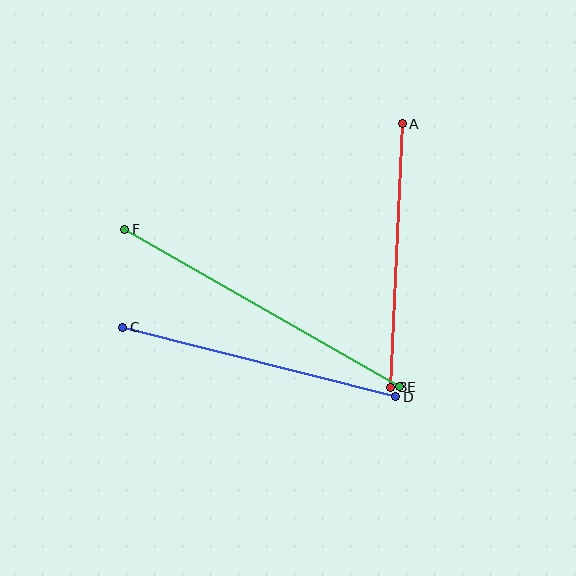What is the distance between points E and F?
The distance is approximately 317 pixels.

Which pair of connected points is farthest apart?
Points E and F are farthest apart.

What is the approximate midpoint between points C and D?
The midpoint is at approximately (259, 362) pixels.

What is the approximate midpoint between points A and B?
The midpoint is at approximately (397, 256) pixels.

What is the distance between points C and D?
The distance is approximately 282 pixels.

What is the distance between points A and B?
The distance is approximately 264 pixels.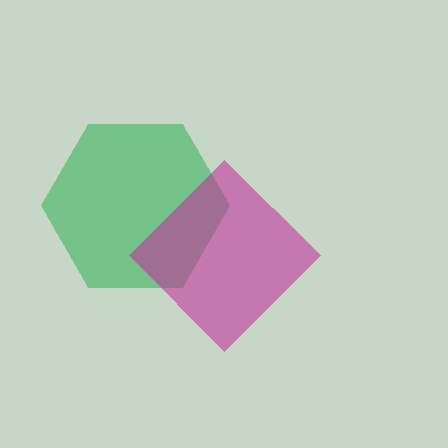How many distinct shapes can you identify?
There are 2 distinct shapes: a green hexagon, a magenta diamond.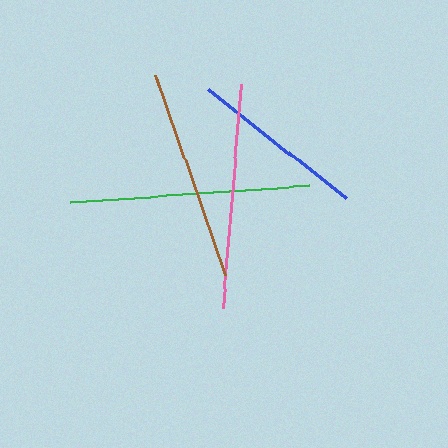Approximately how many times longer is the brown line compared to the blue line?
The brown line is approximately 1.2 times the length of the blue line.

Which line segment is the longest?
The green line is the longest at approximately 239 pixels.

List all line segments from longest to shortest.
From longest to shortest: green, pink, brown, blue.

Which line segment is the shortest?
The blue line is the shortest at approximately 175 pixels.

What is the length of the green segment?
The green segment is approximately 239 pixels long.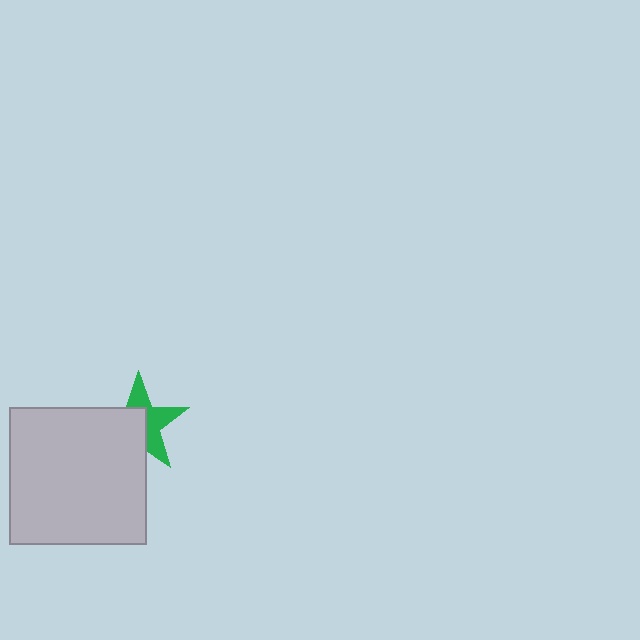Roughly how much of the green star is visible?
About half of it is visible (roughly 47%).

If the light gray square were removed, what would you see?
You would see the complete green star.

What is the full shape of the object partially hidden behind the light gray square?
The partially hidden object is a green star.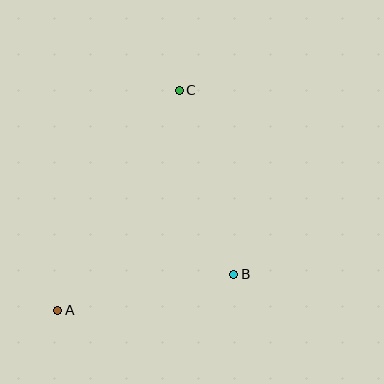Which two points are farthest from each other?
Points A and C are farthest from each other.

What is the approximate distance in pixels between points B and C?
The distance between B and C is approximately 192 pixels.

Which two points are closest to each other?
Points A and B are closest to each other.